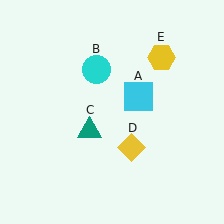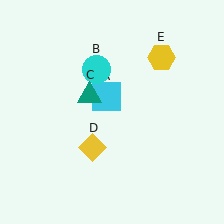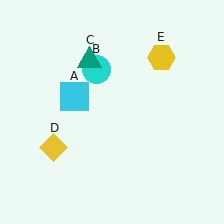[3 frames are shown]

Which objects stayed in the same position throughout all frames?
Cyan circle (object B) and yellow hexagon (object E) remained stationary.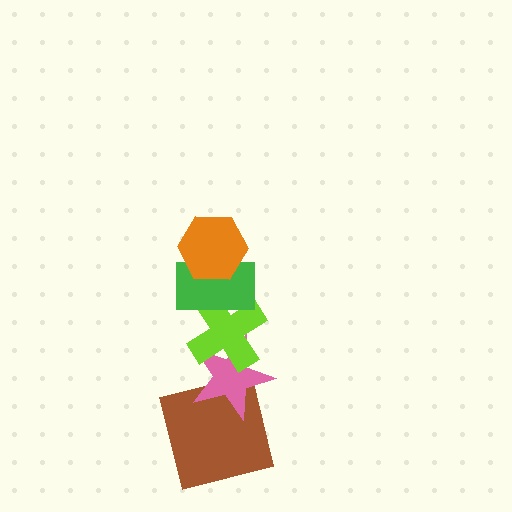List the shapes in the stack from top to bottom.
From top to bottom: the orange hexagon, the green rectangle, the lime cross, the pink star, the brown square.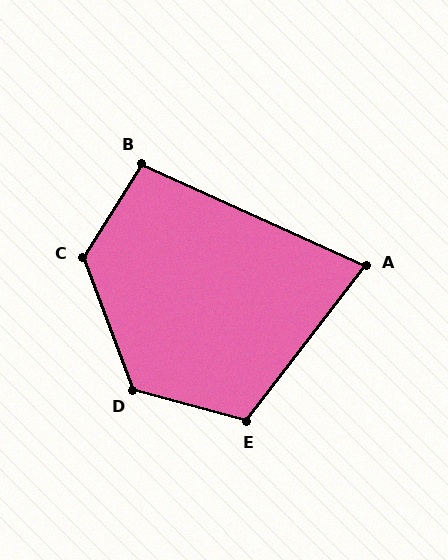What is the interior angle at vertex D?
Approximately 126 degrees (obtuse).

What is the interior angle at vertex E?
Approximately 112 degrees (obtuse).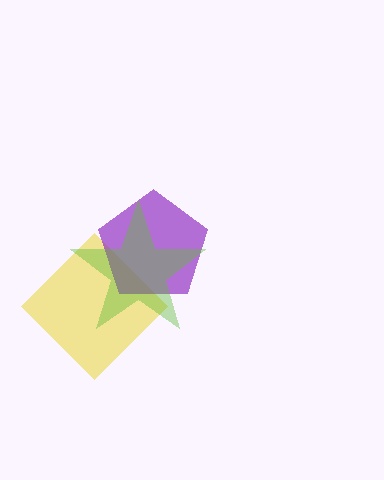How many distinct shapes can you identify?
There are 3 distinct shapes: a yellow diamond, a purple pentagon, a lime star.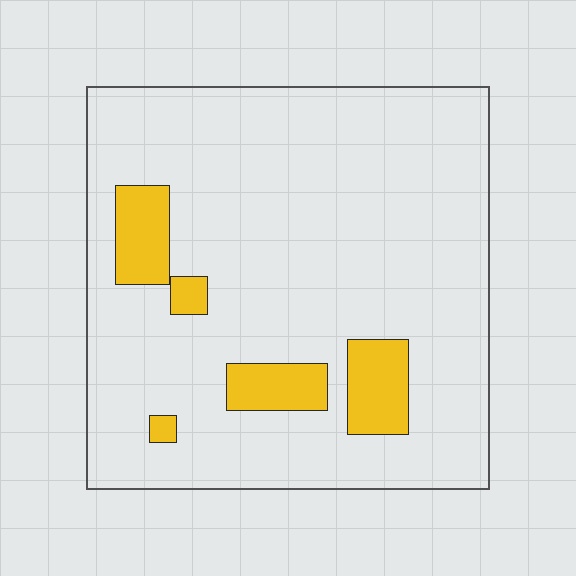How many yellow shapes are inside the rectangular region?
5.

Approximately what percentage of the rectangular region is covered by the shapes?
Approximately 10%.